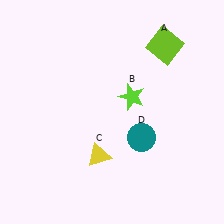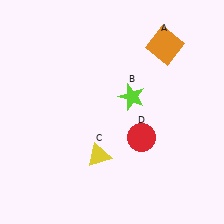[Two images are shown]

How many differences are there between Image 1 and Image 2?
There are 2 differences between the two images.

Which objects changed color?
A changed from lime to orange. D changed from teal to red.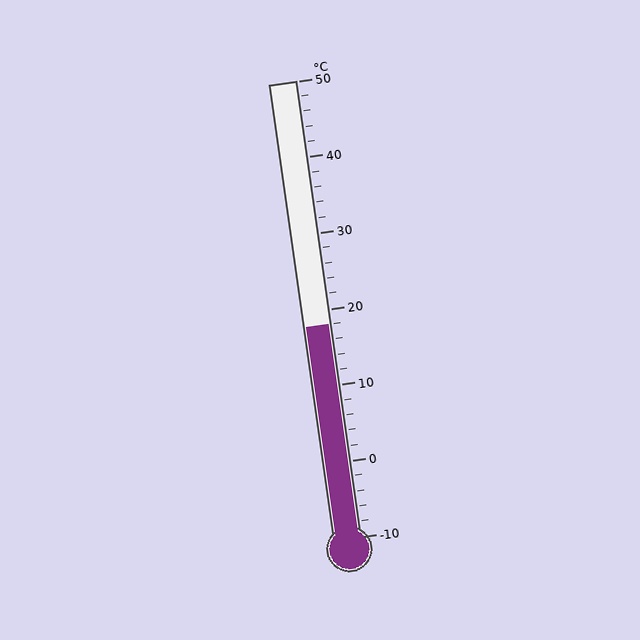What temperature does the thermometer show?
The thermometer shows approximately 18°C.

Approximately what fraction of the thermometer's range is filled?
The thermometer is filled to approximately 45% of its range.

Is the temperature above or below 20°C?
The temperature is below 20°C.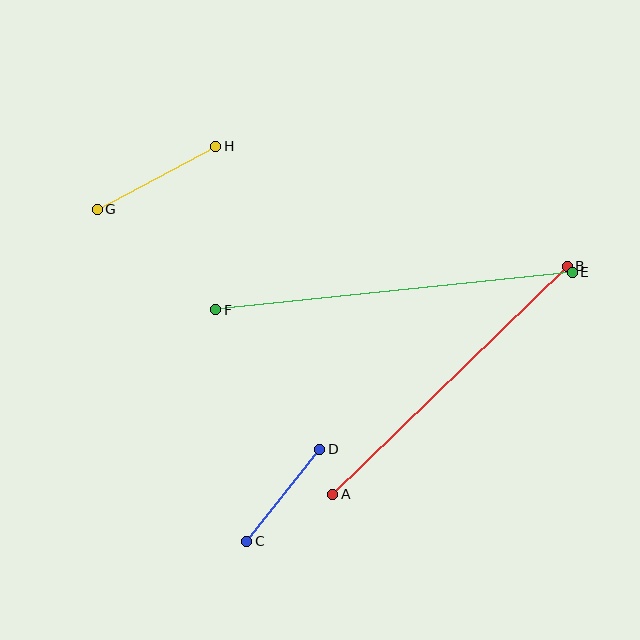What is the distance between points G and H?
The distance is approximately 135 pixels.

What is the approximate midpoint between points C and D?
The midpoint is at approximately (283, 495) pixels.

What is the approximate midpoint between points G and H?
The midpoint is at approximately (157, 178) pixels.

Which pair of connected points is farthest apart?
Points E and F are farthest apart.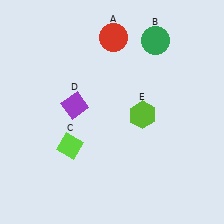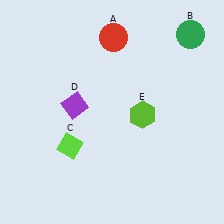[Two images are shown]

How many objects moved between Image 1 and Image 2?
1 object moved between the two images.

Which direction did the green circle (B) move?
The green circle (B) moved right.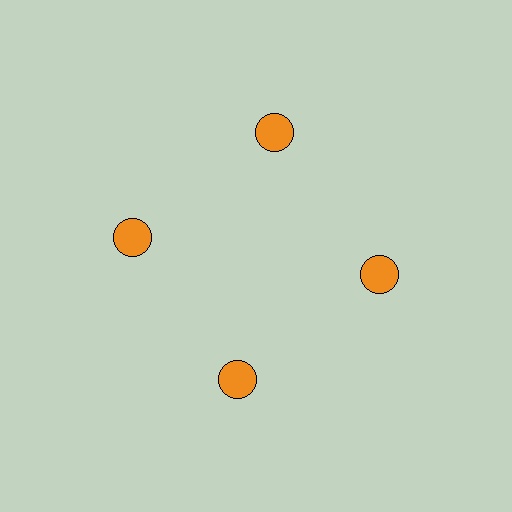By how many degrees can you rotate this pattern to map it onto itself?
The pattern maps onto itself every 90 degrees of rotation.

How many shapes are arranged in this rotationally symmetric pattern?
There are 4 shapes, arranged in 4 groups of 1.